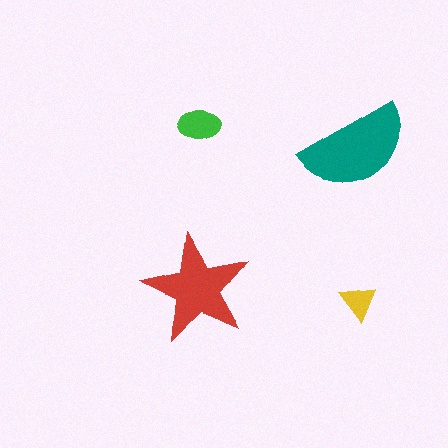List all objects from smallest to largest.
The yellow triangle, the green ellipse, the red star, the teal semicircle.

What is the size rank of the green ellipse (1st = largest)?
3rd.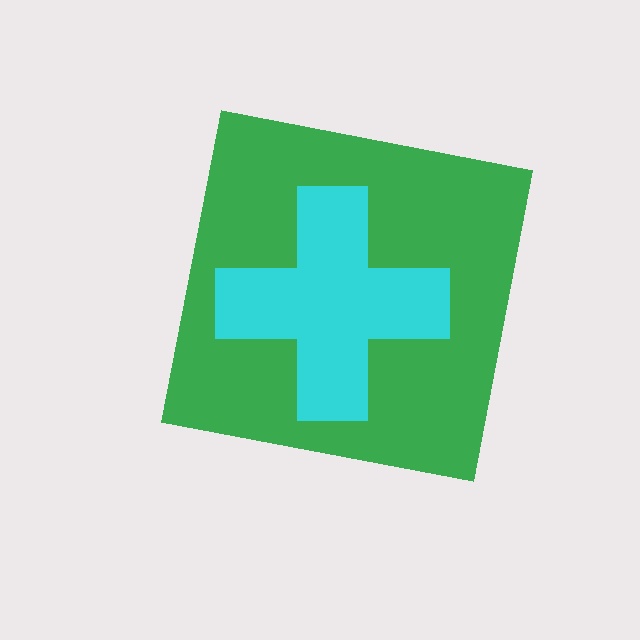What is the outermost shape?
The green square.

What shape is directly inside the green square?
The cyan cross.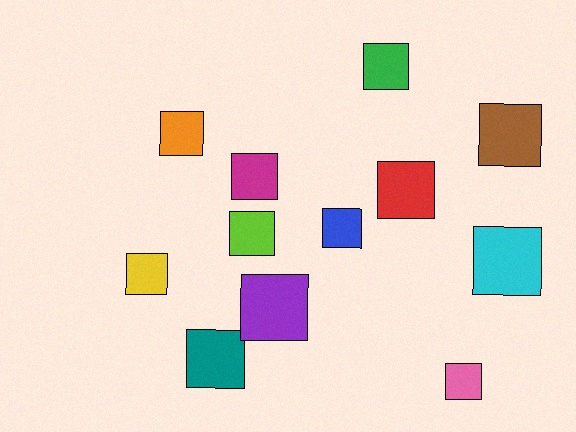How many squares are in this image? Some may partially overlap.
There are 12 squares.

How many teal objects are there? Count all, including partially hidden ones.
There is 1 teal object.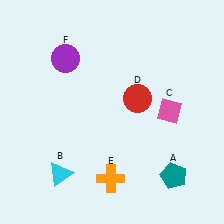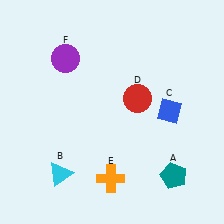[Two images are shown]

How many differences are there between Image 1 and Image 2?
There is 1 difference between the two images.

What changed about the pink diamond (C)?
In Image 1, C is pink. In Image 2, it changed to blue.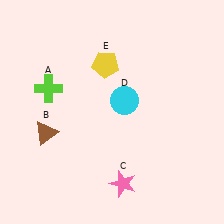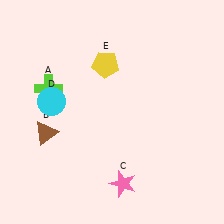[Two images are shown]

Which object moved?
The cyan circle (D) moved left.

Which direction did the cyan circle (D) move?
The cyan circle (D) moved left.